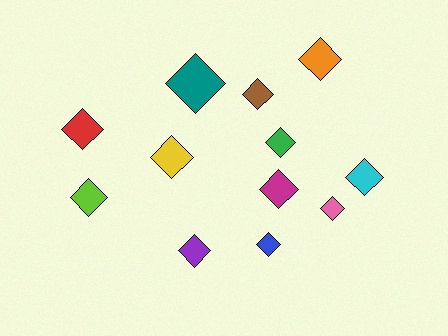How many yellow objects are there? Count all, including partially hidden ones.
There is 1 yellow object.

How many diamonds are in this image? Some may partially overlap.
There are 12 diamonds.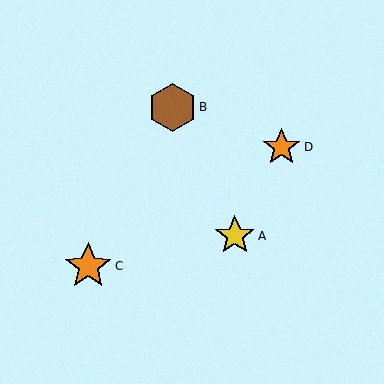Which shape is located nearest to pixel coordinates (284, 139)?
The orange star (labeled D) at (282, 147) is nearest to that location.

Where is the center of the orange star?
The center of the orange star is at (88, 266).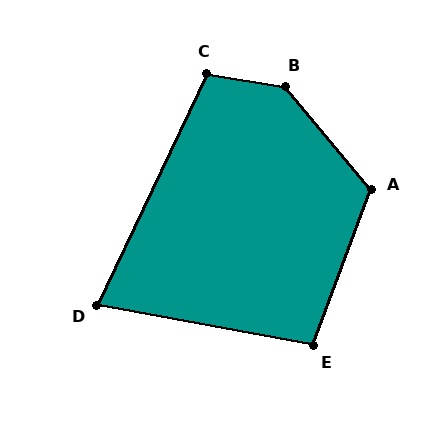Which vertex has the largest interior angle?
B, at approximately 138 degrees.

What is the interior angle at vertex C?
Approximately 107 degrees (obtuse).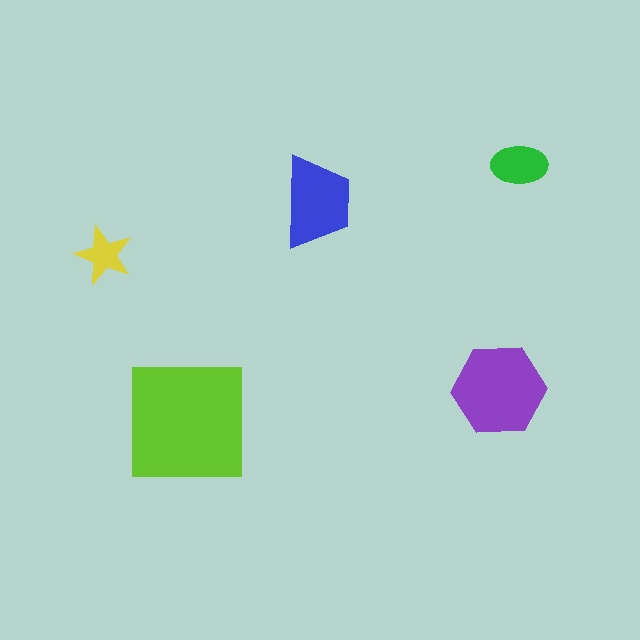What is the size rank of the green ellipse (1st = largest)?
4th.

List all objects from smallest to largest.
The yellow star, the green ellipse, the blue trapezoid, the purple hexagon, the lime square.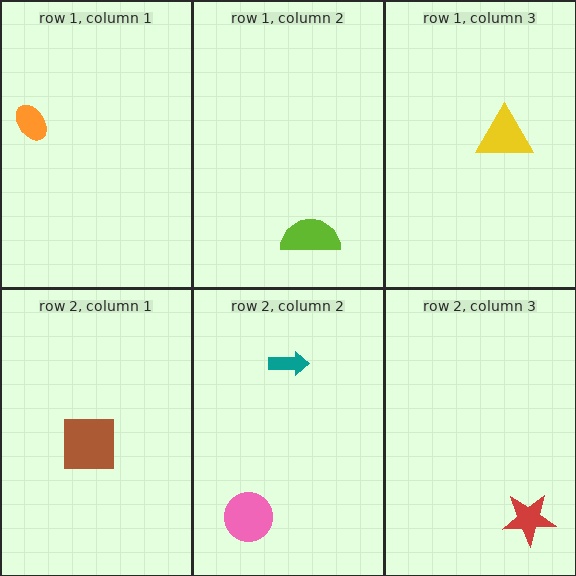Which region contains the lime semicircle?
The row 1, column 2 region.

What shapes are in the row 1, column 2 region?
The lime semicircle.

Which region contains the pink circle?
The row 2, column 2 region.